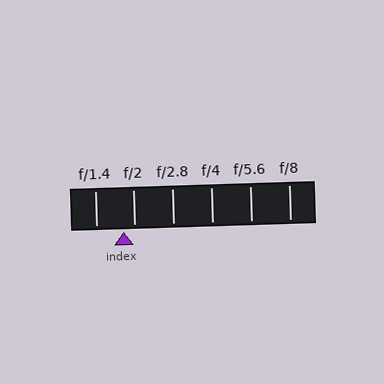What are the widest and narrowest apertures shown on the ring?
The widest aperture shown is f/1.4 and the narrowest is f/8.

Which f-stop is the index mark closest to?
The index mark is closest to f/2.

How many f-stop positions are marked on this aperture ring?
There are 6 f-stop positions marked.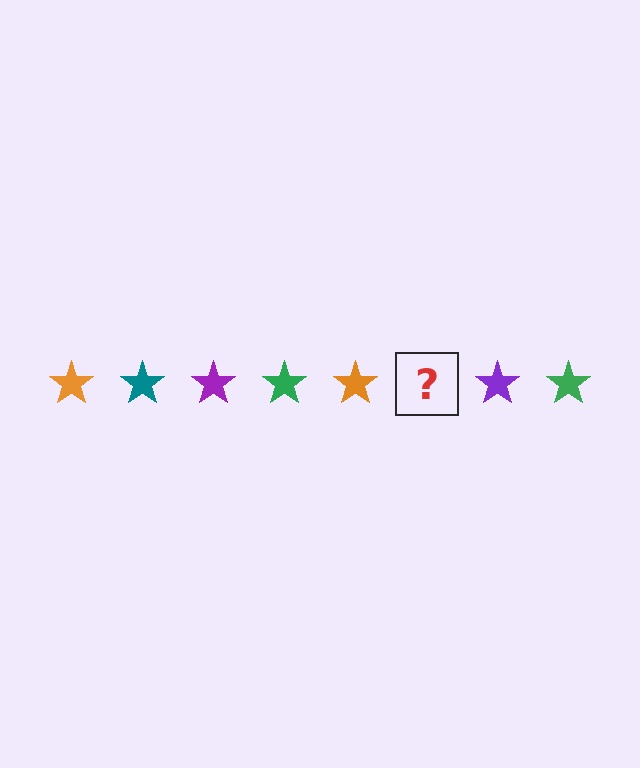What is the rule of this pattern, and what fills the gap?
The rule is that the pattern cycles through orange, teal, purple, green stars. The gap should be filled with a teal star.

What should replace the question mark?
The question mark should be replaced with a teal star.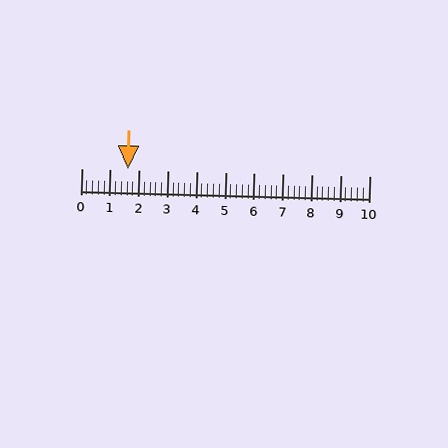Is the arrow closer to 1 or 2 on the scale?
The arrow is closer to 2.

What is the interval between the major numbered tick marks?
The major tick marks are spaced 1 units apart.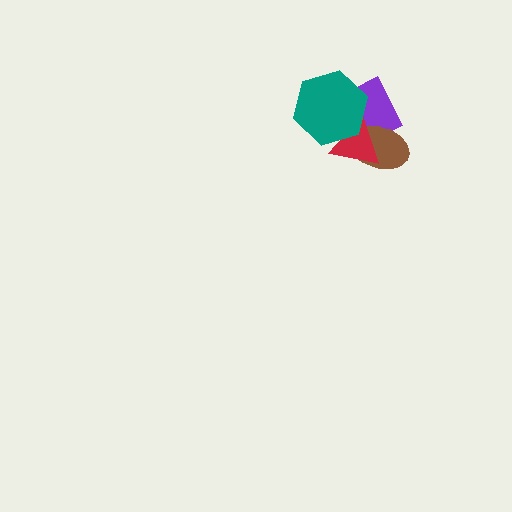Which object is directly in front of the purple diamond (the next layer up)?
The brown ellipse is directly in front of the purple diamond.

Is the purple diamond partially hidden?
Yes, it is partially covered by another shape.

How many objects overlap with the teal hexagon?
3 objects overlap with the teal hexagon.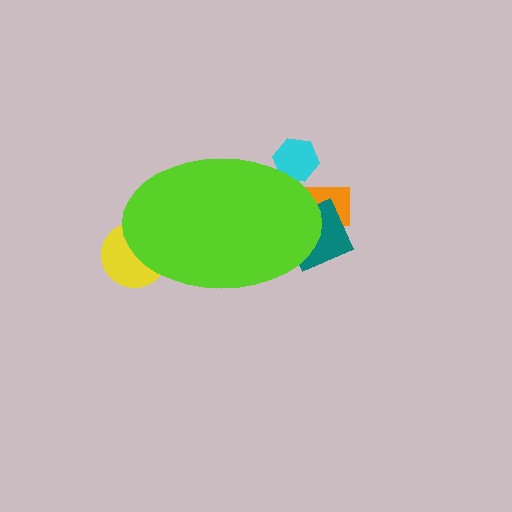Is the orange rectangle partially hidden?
Yes, the orange rectangle is partially hidden behind the lime ellipse.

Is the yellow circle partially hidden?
Yes, the yellow circle is partially hidden behind the lime ellipse.